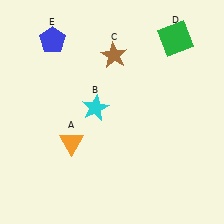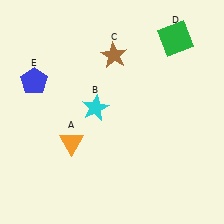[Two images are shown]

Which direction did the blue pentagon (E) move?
The blue pentagon (E) moved down.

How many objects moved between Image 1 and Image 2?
1 object moved between the two images.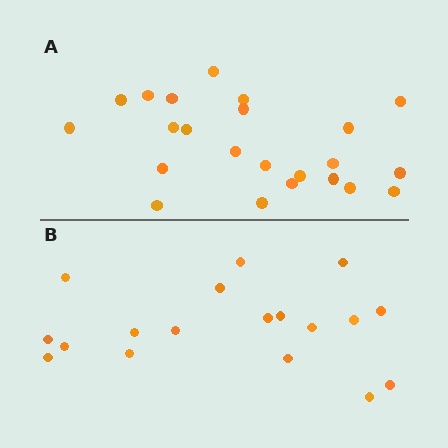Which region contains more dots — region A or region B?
Region A (the top region) has more dots.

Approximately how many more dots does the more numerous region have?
Region A has about 5 more dots than region B.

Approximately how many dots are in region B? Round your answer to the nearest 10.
About 20 dots. (The exact count is 18, which rounds to 20.)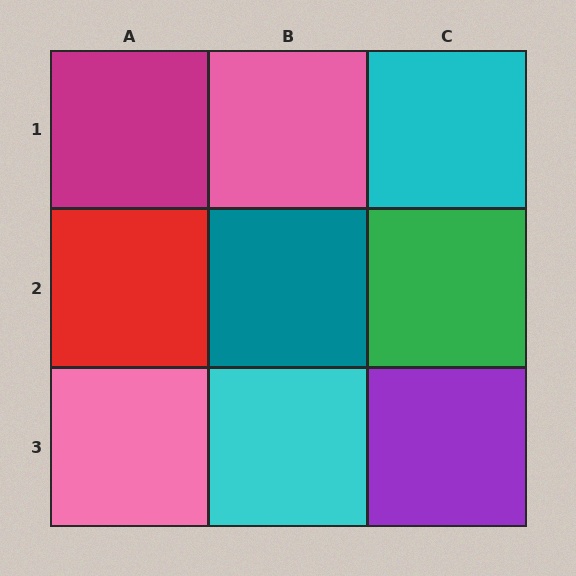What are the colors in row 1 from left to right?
Magenta, pink, cyan.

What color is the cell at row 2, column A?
Red.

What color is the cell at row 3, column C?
Purple.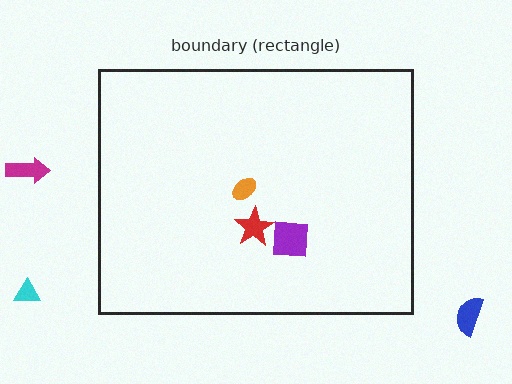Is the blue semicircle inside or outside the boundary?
Outside.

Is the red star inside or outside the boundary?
Inside.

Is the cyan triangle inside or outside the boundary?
Outside.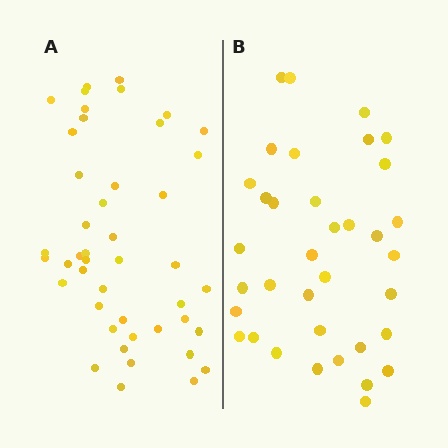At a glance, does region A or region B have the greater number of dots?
Region A (the left region) has more dots.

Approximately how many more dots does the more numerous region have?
Region A has roughly 8 or so more dots than region B.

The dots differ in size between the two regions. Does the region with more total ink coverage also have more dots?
No. Region B has more total ink coverage because its dots are larger, but region A actually contains more individual dots. Total area can be misleading — the number of items is what matters here.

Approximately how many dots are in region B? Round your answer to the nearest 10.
About 40 dots. (The exact count is 36, which rounds to 40.)